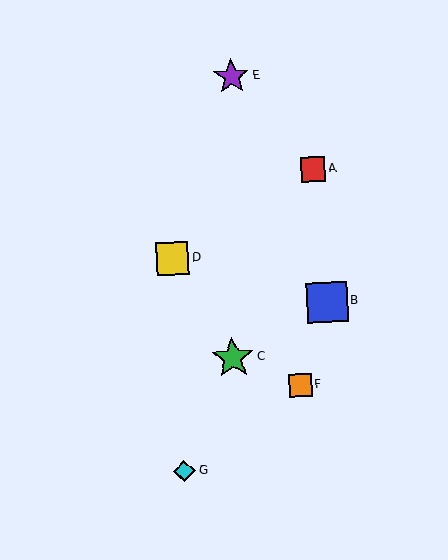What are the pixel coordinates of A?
Object A is at (313, 169).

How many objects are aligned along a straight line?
3 objects (A, C, G) are aligned along a straight line.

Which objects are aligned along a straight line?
Objects A, C, G are aligned along a straight line.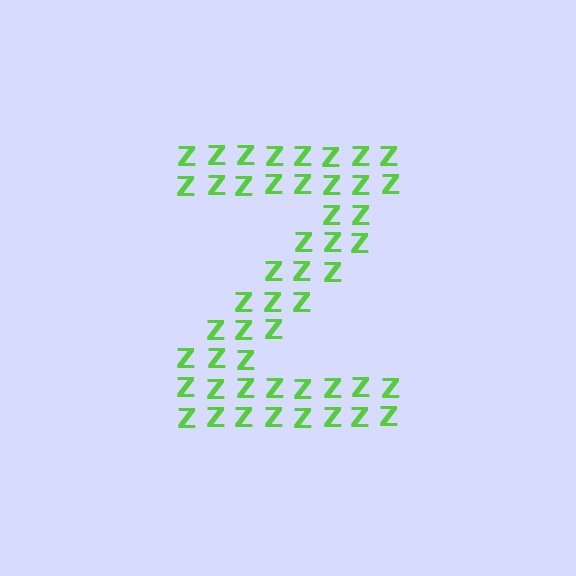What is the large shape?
The large shape is the letter Z.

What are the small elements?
The small elements are letter Z's.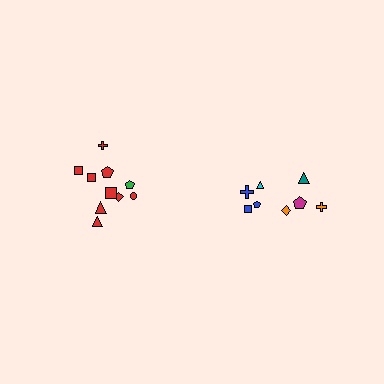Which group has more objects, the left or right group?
The left group.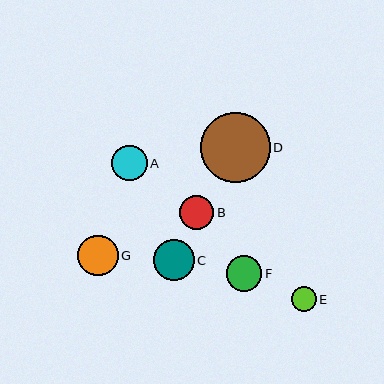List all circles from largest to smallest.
From largest to smallest: D, C, G, F, A, B, E.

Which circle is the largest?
Circle D is the largest with a size of approximately 70 pixels.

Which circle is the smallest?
Circle E is the smallest with a size of approximately 25 pixels.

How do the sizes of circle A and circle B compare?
Circle A and circle B are approximately the same size.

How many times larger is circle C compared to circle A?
Circle C is approximately 1.1 times the size of circle A.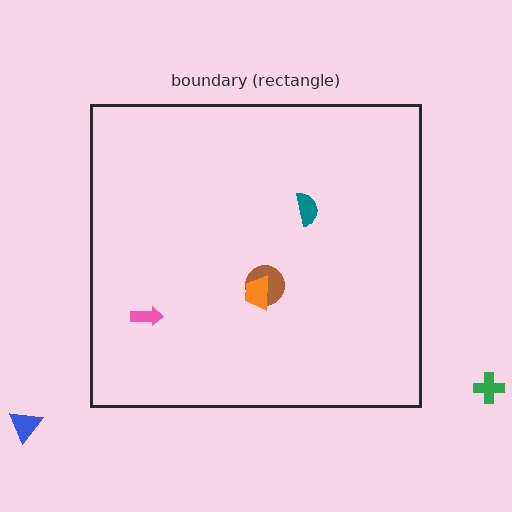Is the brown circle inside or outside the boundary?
Inside.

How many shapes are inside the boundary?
4 inside, 2 outside.